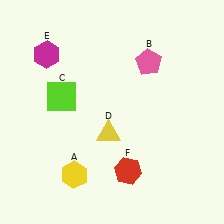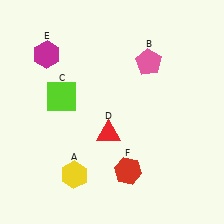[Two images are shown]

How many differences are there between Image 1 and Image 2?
There is 1 difference between the two images.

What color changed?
The triangle (D) changed from yellow in Image 1 to red in Image 2.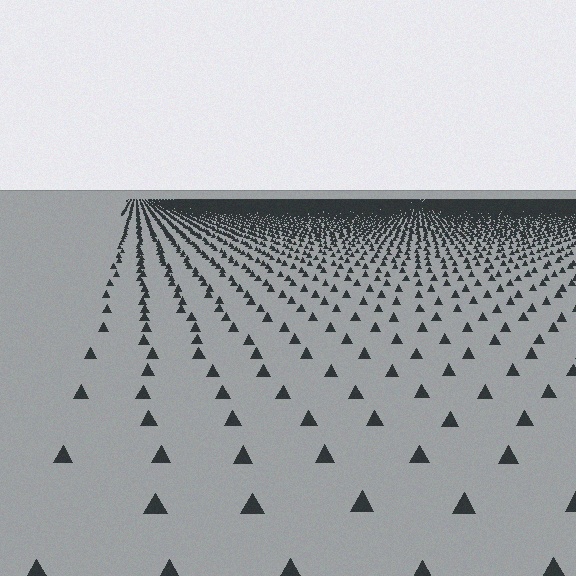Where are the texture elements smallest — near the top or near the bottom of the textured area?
Near the top.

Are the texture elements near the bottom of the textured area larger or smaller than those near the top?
Larger. Near the bottom, elements are closer to the viewer and appear at a bigger on-screen size.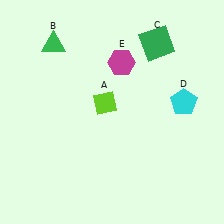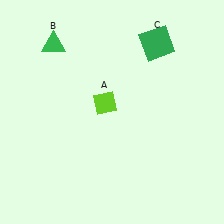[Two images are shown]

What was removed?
The cyan pentagon (D), the magenta hexagon (E) were removed in Image 2.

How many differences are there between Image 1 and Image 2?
There are 2 differences between the two images.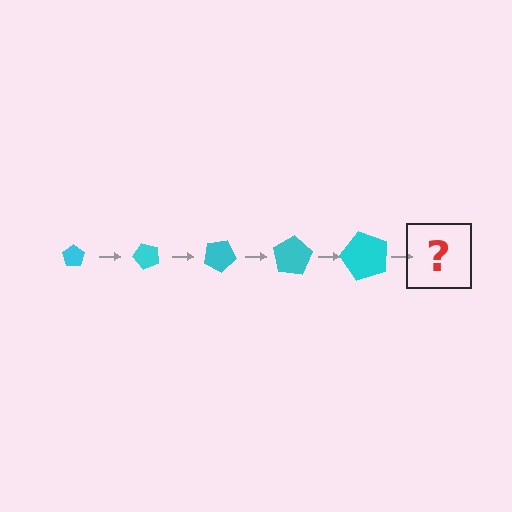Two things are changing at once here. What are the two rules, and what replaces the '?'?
The two rules are that the pentagon grows larger each step and it rotates 50 degrees each step. The '?' should be a pentagon, larger than the previous one and rotated 250 degrees from the start.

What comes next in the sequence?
The next element should be a pentagon, larger than the previous one and rotated 250 degrees from the start.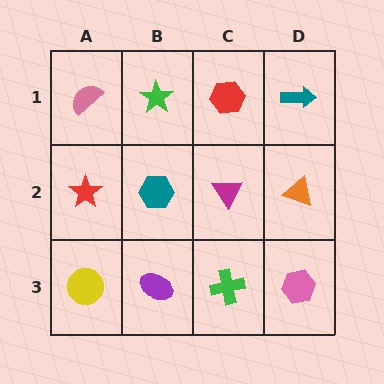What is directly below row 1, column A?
A red star.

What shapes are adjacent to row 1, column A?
A red star (row 2, column A), a green star (row 1, column B).